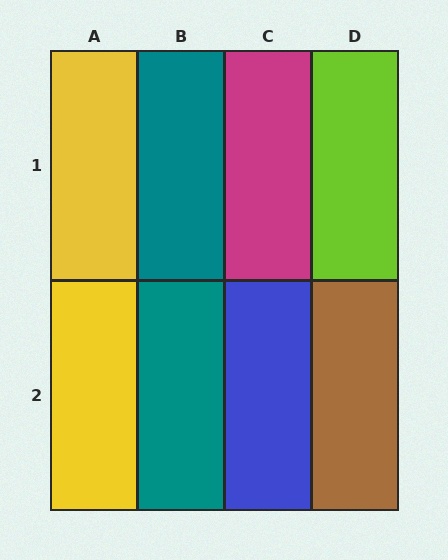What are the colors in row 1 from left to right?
Yellow, teal, magenta, lime.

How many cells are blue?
1 cell is blue.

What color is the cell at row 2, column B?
Teal.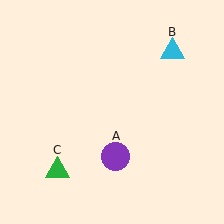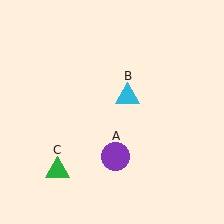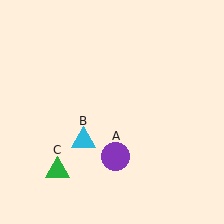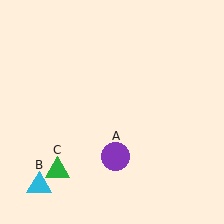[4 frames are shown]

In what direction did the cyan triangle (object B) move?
The cyan triangle (object B) moved down and to the left.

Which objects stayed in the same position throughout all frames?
Purple circle (object A) and green triangle (object C) remained stationary.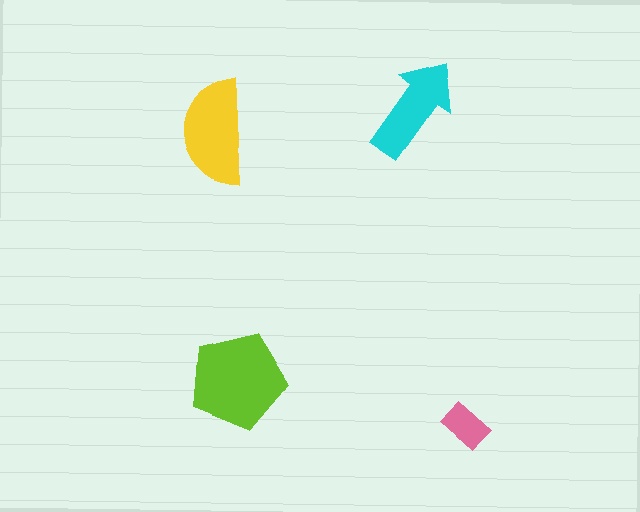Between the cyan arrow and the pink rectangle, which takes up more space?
The cyan arrow.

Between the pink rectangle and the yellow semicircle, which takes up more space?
The yellow semicircle.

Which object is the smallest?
The pink rectangle.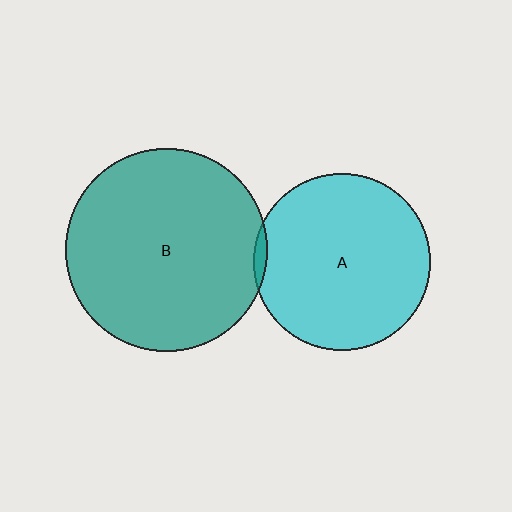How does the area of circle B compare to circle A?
Approximately 1.3 times.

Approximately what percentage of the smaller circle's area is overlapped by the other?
Approximately 5%.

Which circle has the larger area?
Circle B (teal).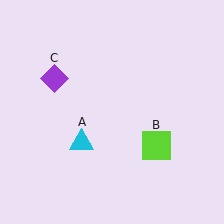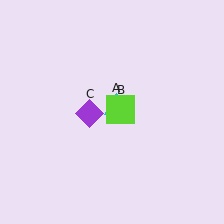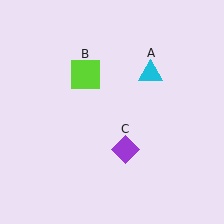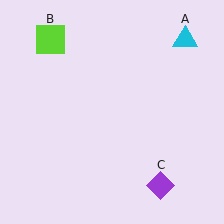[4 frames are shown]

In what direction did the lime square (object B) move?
The lime square (object B) moved up and to the left.